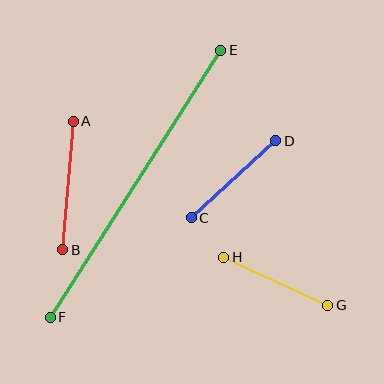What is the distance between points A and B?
The distance is approximately 129 pixels.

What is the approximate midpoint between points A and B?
The midpoint is at approximately (68, 185) pixels.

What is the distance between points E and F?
The distance is approximately 317 pixels.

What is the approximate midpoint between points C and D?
The midpoint is at approximately (234, 179) pixels.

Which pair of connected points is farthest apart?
Points E and F are farthest apart.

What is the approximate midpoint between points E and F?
The midpoint is at approximately (135, 184) pixels.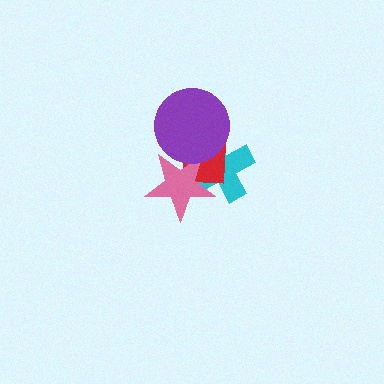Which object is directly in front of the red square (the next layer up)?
The pink star is directly in front of the red square.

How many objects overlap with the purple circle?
3 objects overlap with the purple circle.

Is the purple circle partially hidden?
No, no other shape covers it.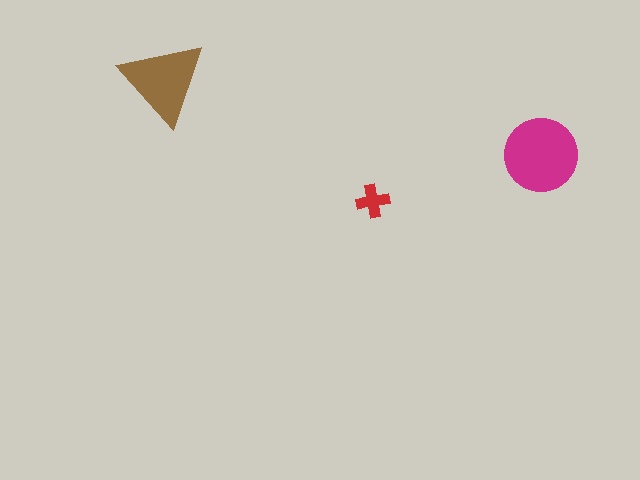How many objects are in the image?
There are 3 objects in the image.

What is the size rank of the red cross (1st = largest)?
3rd.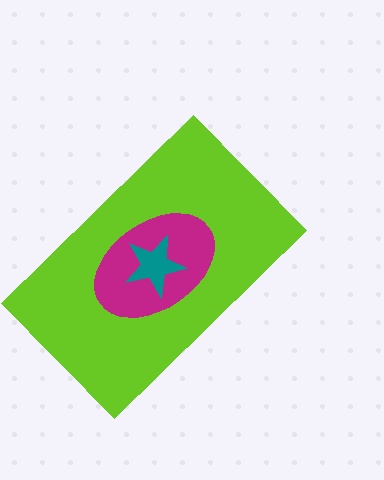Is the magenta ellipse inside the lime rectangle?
Yes.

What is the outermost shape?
The lime rectangle.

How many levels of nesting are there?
3.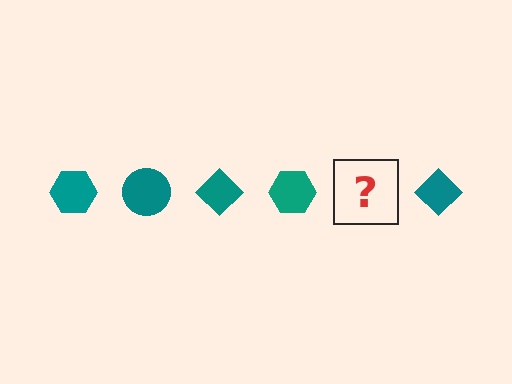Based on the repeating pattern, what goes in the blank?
The blank should be a teal circle.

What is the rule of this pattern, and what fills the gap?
The rule is that the pattern cycles through hexagon, circle, diamond shapes in teal. The gap should be filled with a teal circle.